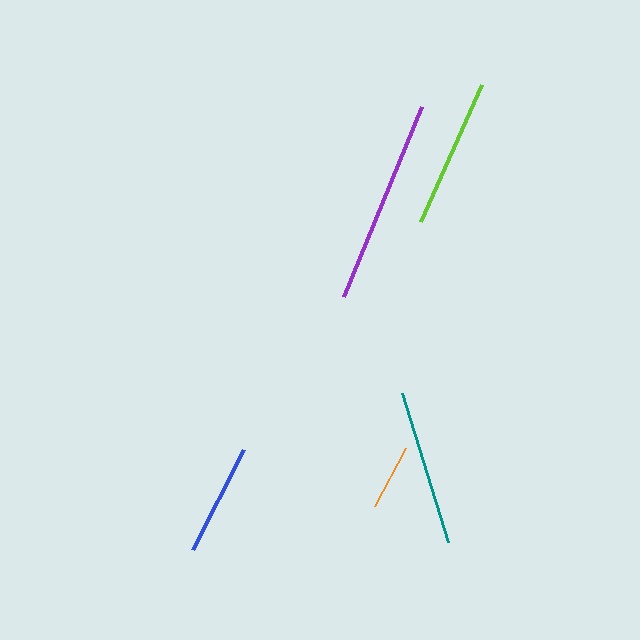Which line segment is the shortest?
The orange line is the shortest at approximately 65 pixels.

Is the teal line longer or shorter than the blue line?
The teal line is longer than the blue line.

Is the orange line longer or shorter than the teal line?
The teal line is longer than the orange line.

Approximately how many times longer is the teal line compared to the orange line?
The teal line is approximately 2.4 times the length of the orange line.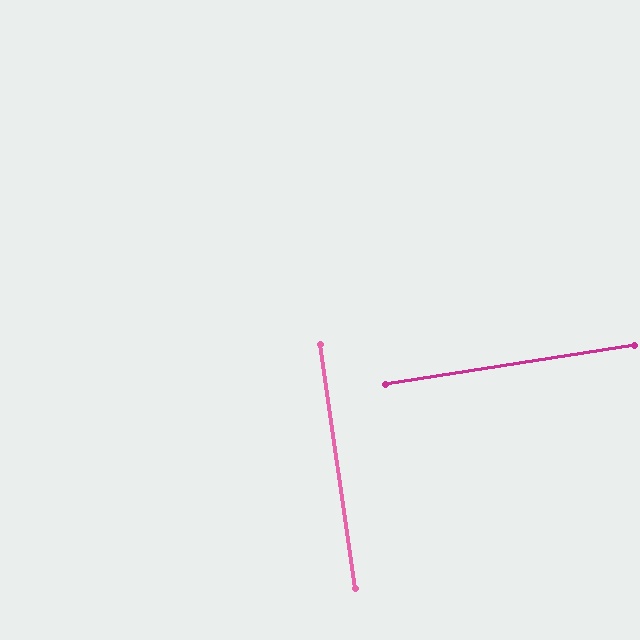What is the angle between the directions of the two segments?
Approximately 89 degrees.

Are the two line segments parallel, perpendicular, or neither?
Perpendicular — they meet at approximately 89°.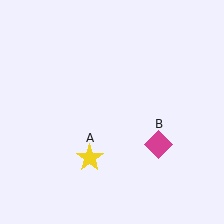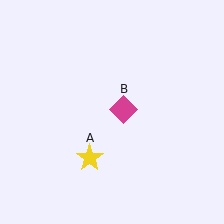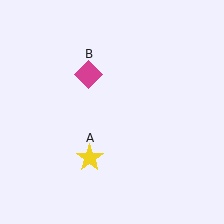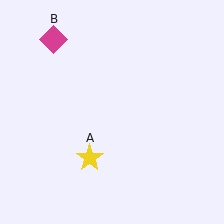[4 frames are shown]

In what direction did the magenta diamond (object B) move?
The magenta diamond (object B) moved up and to the left.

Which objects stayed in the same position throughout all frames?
Yellow star (object A) remained stationary.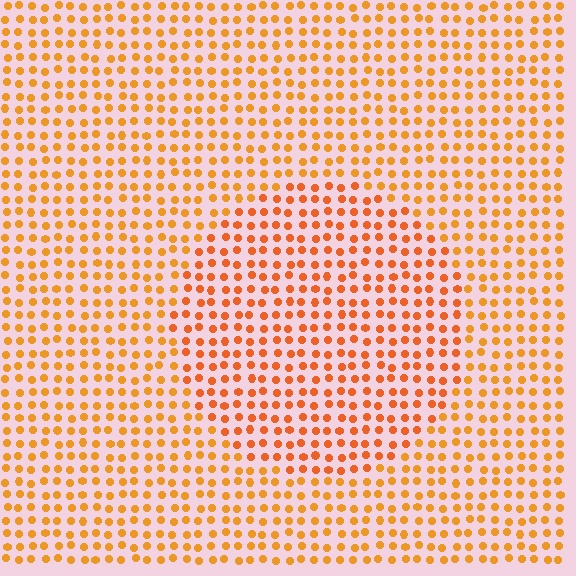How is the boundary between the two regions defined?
The boundary is defined purely by a slight shift in hue (about 17 degrees). Spacing, size, and orientation are identical on both sides.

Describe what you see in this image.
The image is filled with small orange elements in a uniform arrangement. A circle-shaped region is visible where the elements are tinted to a slightly different hue, forming a subtle color boundary.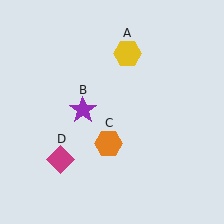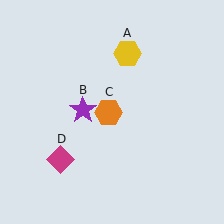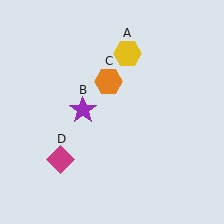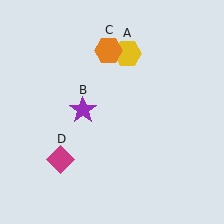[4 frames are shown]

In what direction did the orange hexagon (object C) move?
The orange hexagon (object C) moved up.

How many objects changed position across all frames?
1 object changed position: orange hexagon (object C).